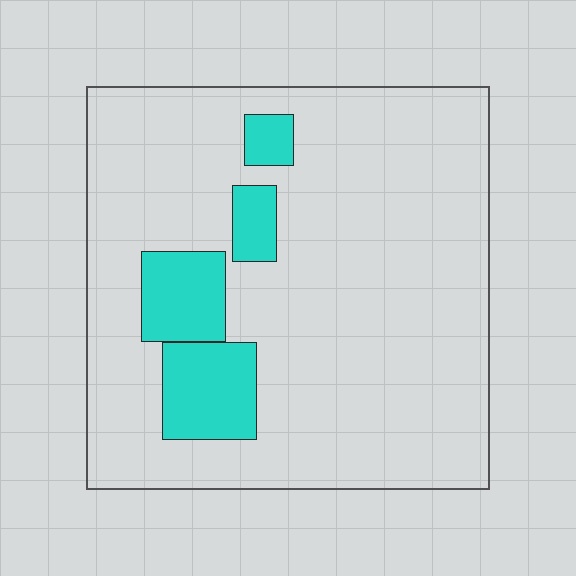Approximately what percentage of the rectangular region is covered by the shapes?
Approximately 15%.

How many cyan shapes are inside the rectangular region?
4.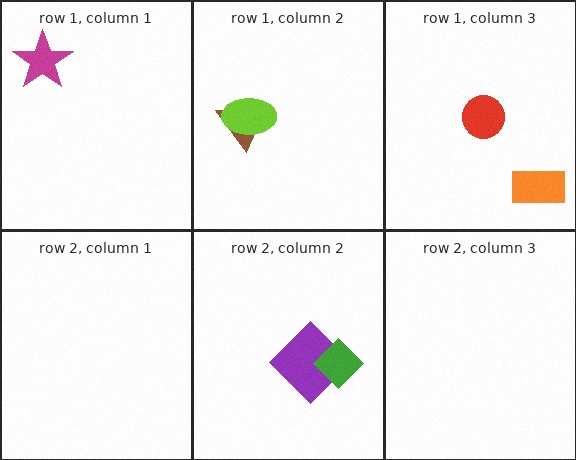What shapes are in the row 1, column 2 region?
The brown triangle, the lime ellipse.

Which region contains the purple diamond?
The row 2, column 2 region.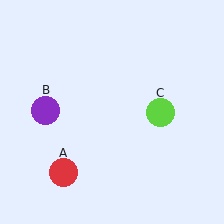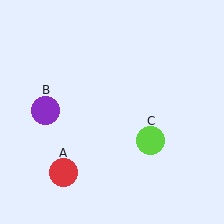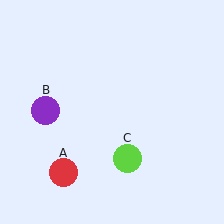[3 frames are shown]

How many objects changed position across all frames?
1 object changed position: lime circle (object C).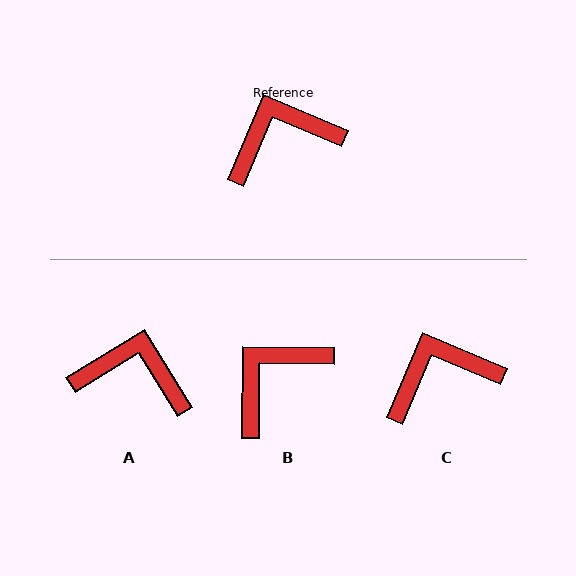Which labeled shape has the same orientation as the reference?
C.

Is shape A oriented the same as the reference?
No, it is off by about 35 degrees.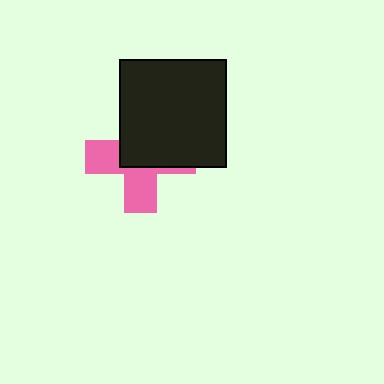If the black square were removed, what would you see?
You would see the complete pink cross.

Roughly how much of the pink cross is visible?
About half of it is visible (roughly 46%).